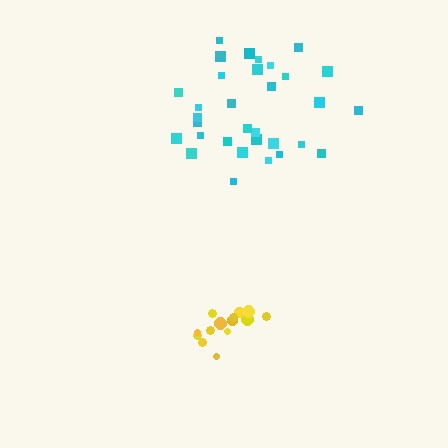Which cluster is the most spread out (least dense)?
Yellow.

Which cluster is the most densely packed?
Cyan.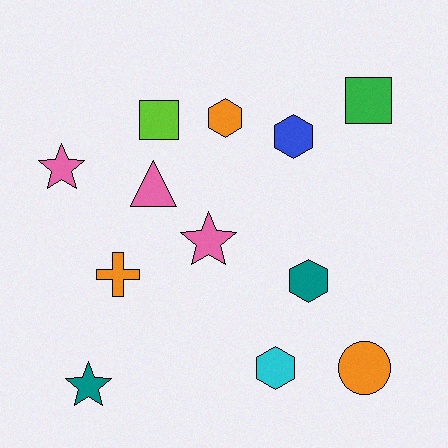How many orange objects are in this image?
There are 3 orange objects.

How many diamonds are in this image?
There are no diamonds.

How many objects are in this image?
There are 12 objects.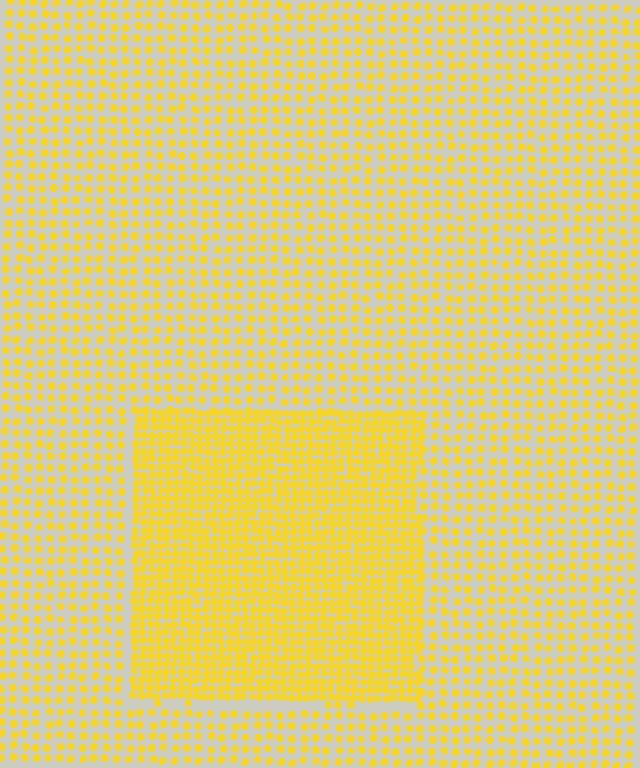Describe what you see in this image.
The image contains small yellow elements arranged at two different densities. A rectangle-shaped region is visible where the elements are more densely packed than the surrounding area.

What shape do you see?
I see a rectangle.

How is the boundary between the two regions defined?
The boundary is defined by a change in element density (approximately 2.2x ratio). All elements are the same color, size, and shape.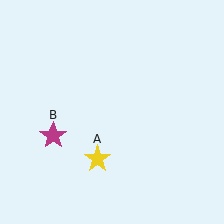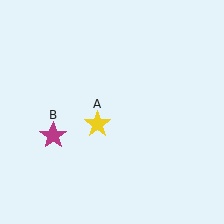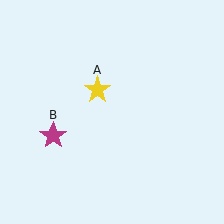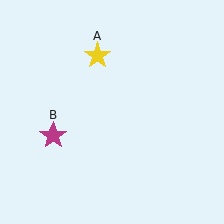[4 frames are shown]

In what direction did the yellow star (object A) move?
The yellow star (object A) moved up.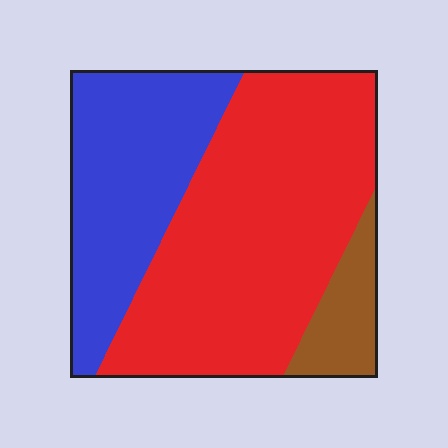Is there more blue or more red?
Red.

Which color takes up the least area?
Brown, at roughly 10%.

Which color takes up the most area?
Red, at roughly 60%.